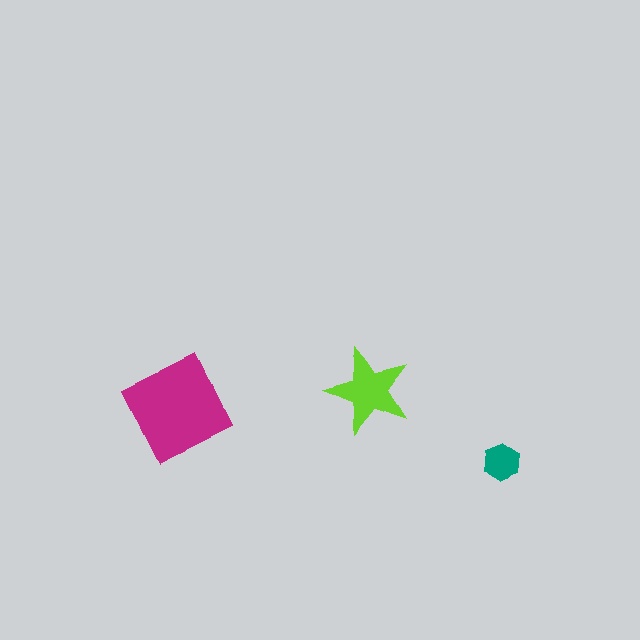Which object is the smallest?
The teal hexagon.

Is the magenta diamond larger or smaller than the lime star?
Larger.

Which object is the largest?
The magenta diamond.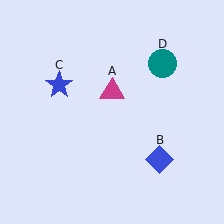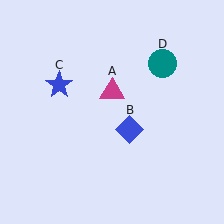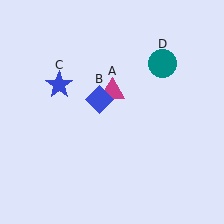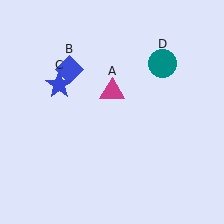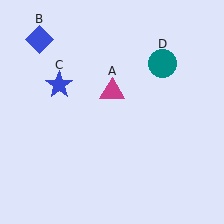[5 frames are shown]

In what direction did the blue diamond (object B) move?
The blue diamond (object B) moved up and to the left.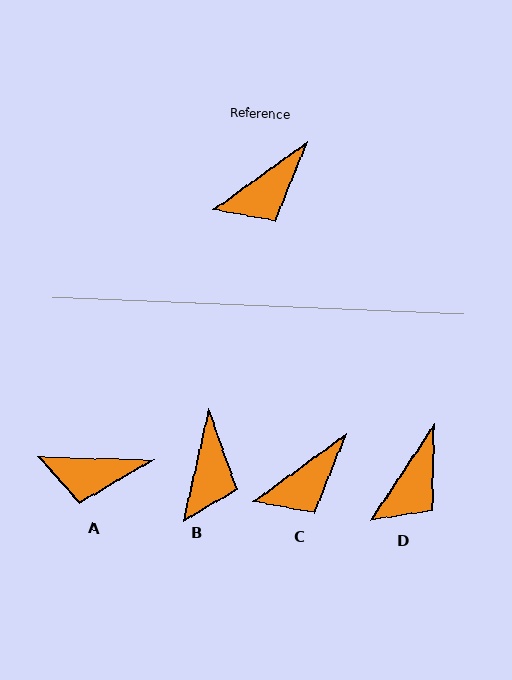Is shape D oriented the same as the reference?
No, it is off by about 20 degrees.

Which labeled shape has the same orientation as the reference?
C.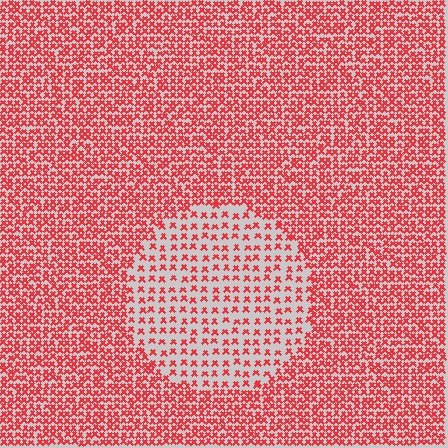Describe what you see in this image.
The image contains small red elements arranged at two different densities. A circle-shaped region is visible where the elements are less densely packed than the surrounding area.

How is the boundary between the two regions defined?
The boundary is defined by a change in element density (approximately 2.2x ratio). All elements are the same color, size, and shape.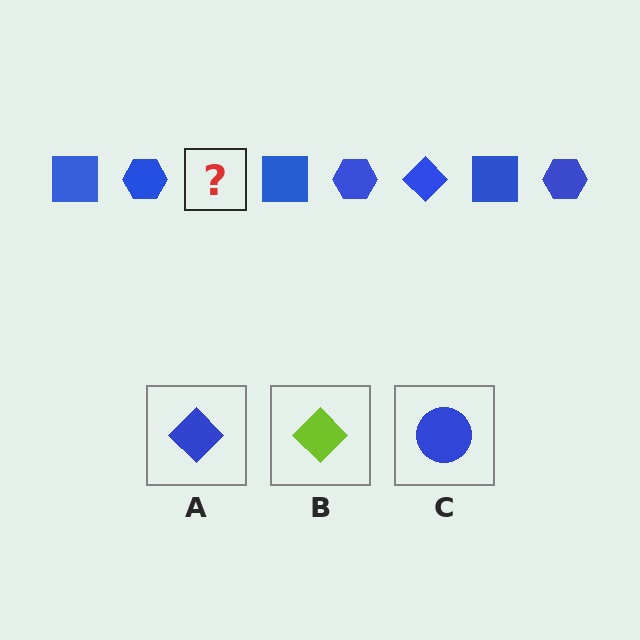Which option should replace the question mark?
Option A.